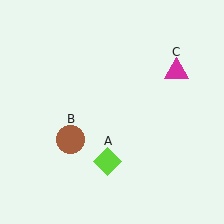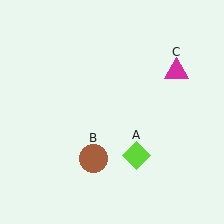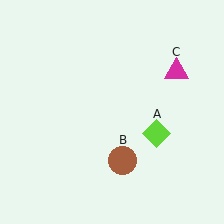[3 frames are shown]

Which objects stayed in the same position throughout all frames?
Magenta triangle (object C) remained stationary.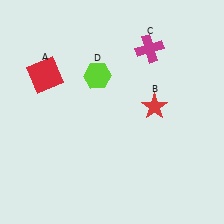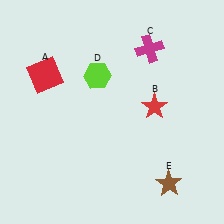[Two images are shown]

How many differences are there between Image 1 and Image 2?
There is 1 difference between the two images.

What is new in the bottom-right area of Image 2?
A brown star (E) was added in the bottom-right area of Image 2.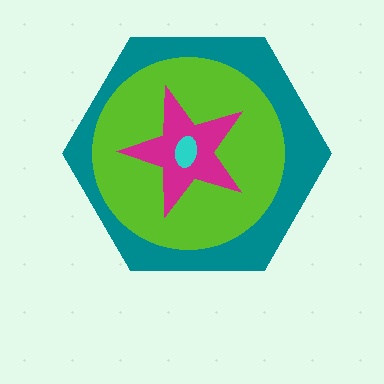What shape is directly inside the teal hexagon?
The lime circle.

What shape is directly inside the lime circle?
The magenta star.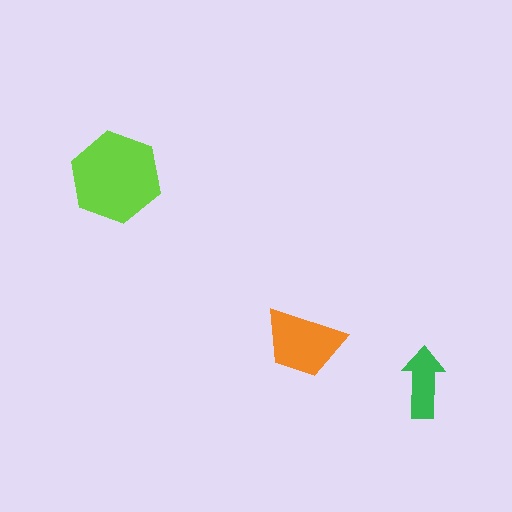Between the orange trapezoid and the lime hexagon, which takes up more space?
The lime hexagon.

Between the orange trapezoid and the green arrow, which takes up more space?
The orange trapezoid.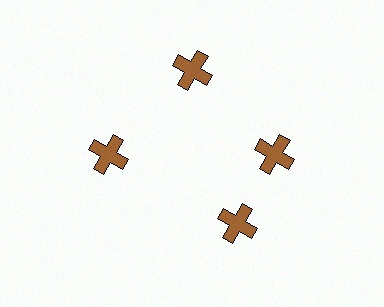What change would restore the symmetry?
The symmetry would be restored by rotating it back into even spacing with its neighbors so that all 4 crosses sit at equal angles and equal distance from the center.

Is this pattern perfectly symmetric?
No. The 4 brown crosses are arranged in a ring, but one element near the 6 o'clock position is rotated out of alignment along the ring, breaking the 4-fold rotational symmetry.